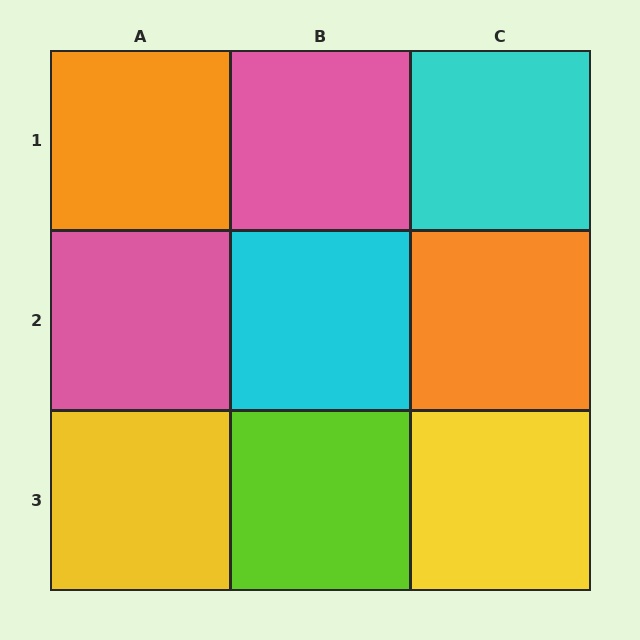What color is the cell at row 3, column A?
Yellow.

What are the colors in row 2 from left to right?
Pink, cyan, orange.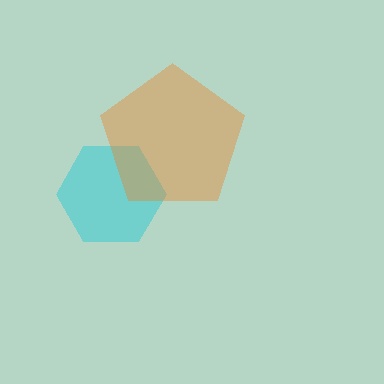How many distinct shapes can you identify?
There are 2 distinct shapes: a cyan hexagon, an orange pentagon.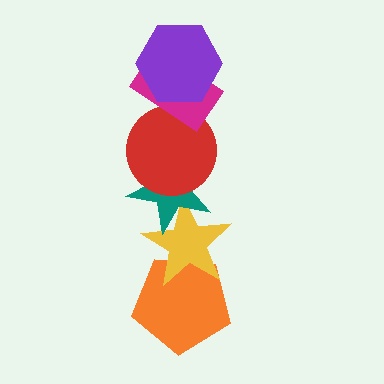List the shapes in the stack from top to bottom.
From top to bottom: the purple hexagon, the magenta rectangle, the red circle, the teal star, the yellow star, the orange pentagon.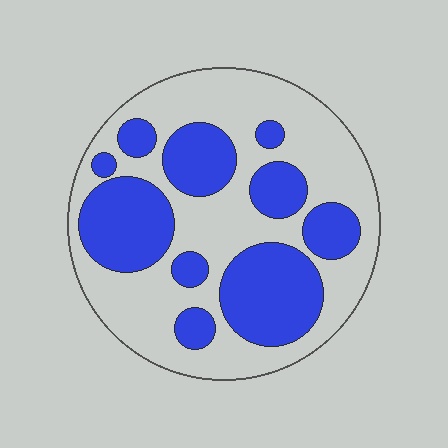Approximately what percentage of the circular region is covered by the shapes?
Approximately 40%.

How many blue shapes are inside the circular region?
10.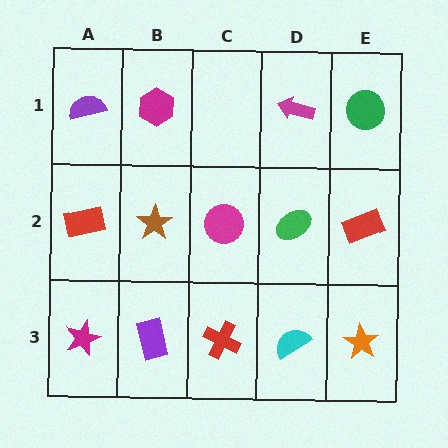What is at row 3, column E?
An orange star.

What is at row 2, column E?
A red rectangle.